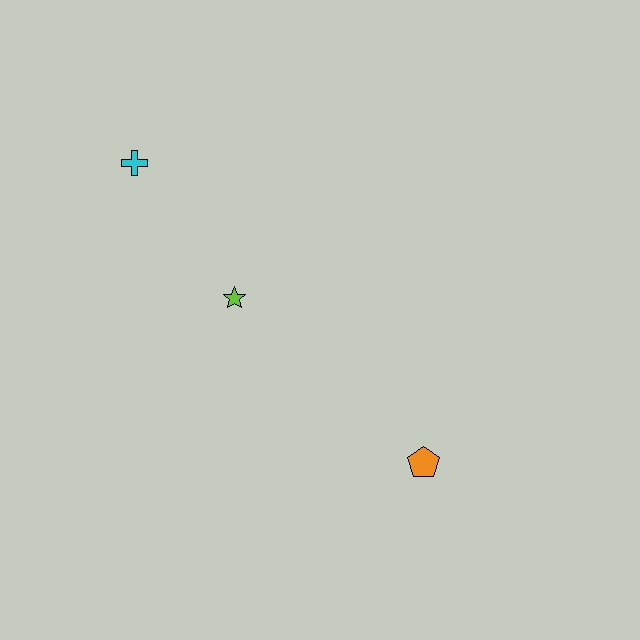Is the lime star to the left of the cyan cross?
No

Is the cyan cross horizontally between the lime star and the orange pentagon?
No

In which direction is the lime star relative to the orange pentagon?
The lime star is to the left of the orange pentagon.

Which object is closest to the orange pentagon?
The lime star is closest to the orange pentagon.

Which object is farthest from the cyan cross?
The orange pentagon is farthest from the cyan cross.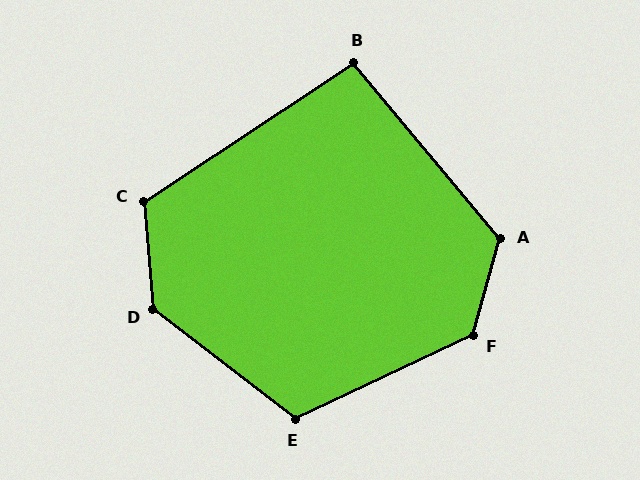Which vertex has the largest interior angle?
D, at approximately 133 degrees.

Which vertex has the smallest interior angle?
B, at approximately 96 degrees.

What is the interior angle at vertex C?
Approximately 118 degrees (obtuse).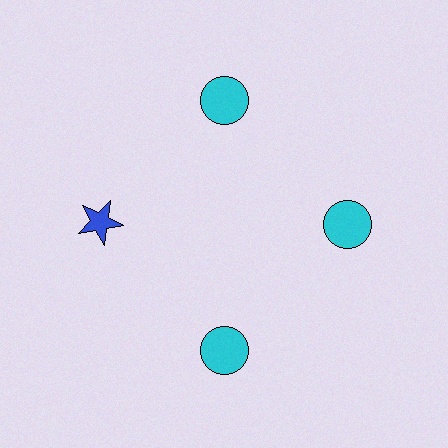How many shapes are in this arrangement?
There are 4 shapes arranged in a ring pattern.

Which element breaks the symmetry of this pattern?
The blue star at roughly the 9 o'clock position breaks the symmetry. All other shapes are cyan circles.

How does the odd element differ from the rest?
It differs in both color (blue instead of cyan) and shape (star instead of circle).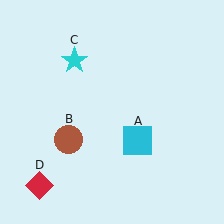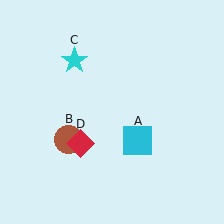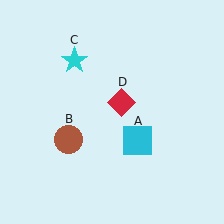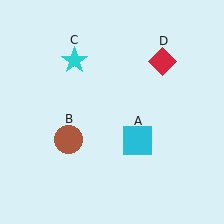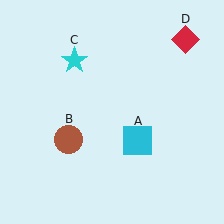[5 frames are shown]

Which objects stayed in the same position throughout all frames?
Cyan square (object A) and brown circle (object B) and cyan star (object C) remained stationary.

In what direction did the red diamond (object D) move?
The red diamond (object D) moved up and to the right.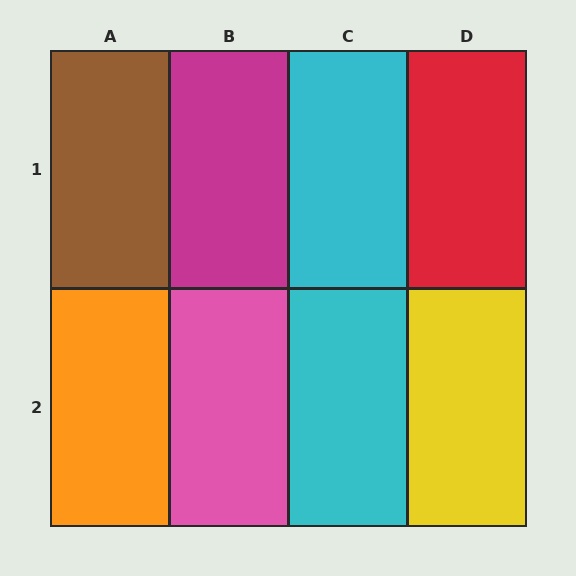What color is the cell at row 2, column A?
Orange.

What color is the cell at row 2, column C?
Cyan.